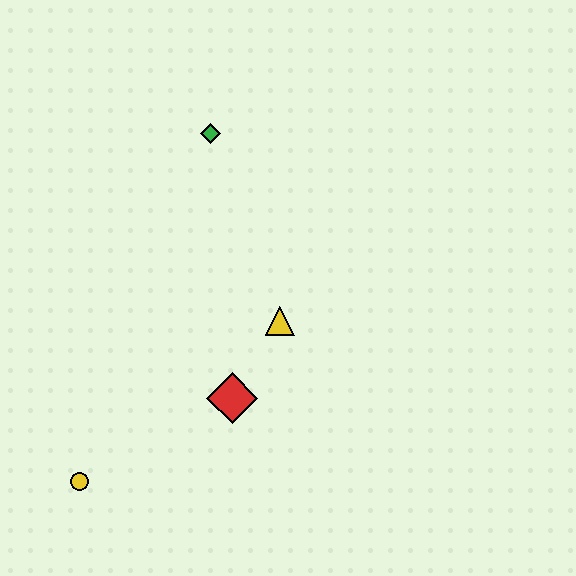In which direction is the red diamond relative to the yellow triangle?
The red diamond is below the yellow triangle.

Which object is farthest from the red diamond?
The green diamond is farthest from the red diamond.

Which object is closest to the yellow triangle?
The red diamond is closest to the yellow triangle.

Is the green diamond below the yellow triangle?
No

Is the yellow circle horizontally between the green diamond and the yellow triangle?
No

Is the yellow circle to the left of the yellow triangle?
Yes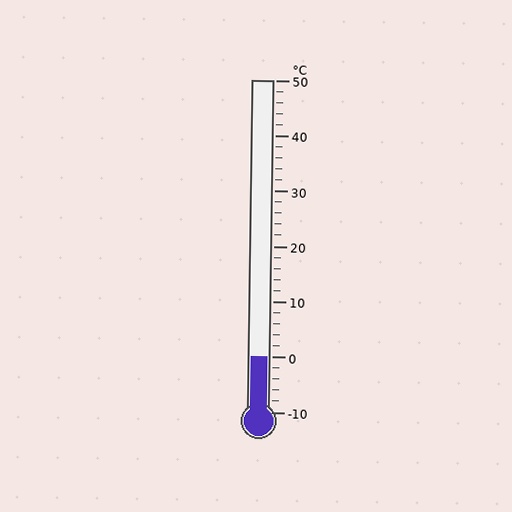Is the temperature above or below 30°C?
The temperature is below 30°C.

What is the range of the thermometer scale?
The thermometer scale ranges from -10°C to 50°C.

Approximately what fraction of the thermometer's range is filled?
The thermometer is filled to approximately 15% of its range.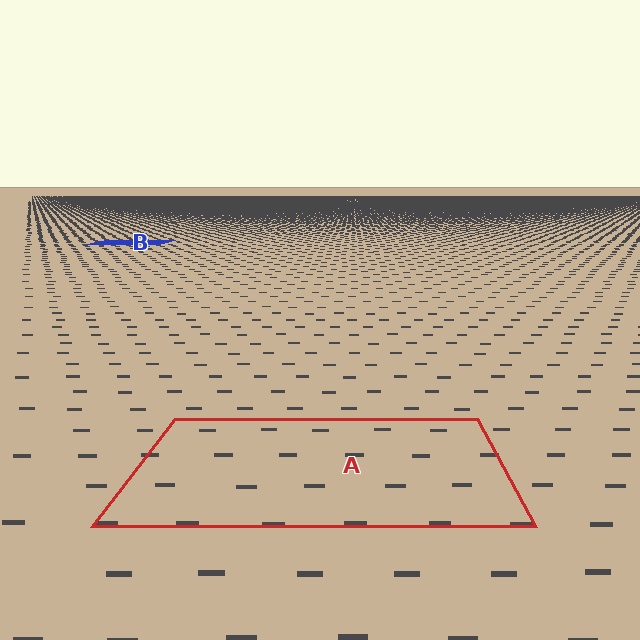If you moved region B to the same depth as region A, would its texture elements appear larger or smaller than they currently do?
They would appear larger. At a closer depth, the same texture elements are projected at a bigger on-screen size.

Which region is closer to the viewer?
Region A is closer. The texture elements there are larger and more spread out.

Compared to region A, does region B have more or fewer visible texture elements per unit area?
Region B has more texture elements per unit area — they are packed more densely because it is farther away.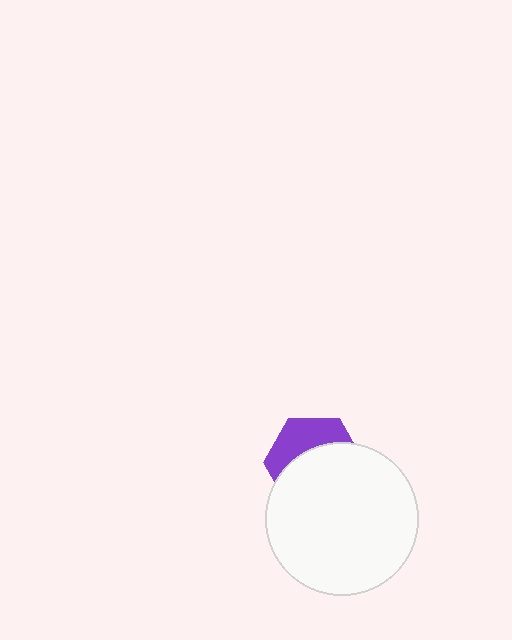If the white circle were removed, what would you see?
You would see the complete purple hexagon.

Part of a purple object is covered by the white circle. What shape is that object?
It is a hexagon.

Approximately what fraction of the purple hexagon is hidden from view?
Roughly 62% of the purple hexagon is hidden behind the white circle.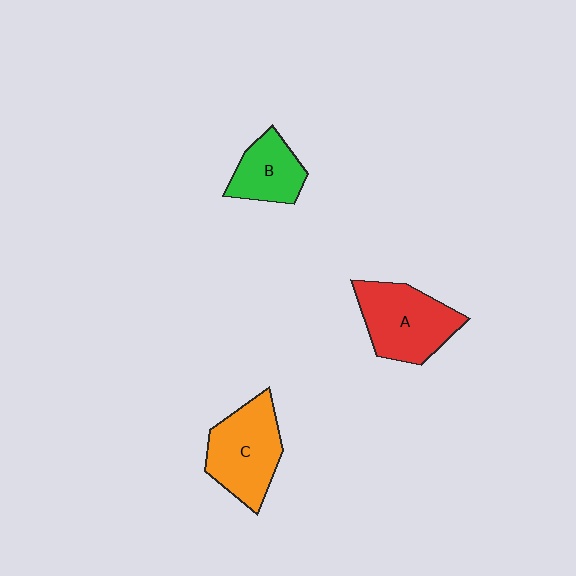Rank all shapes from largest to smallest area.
From largest to smallest: A (red), C (orange), B (green).